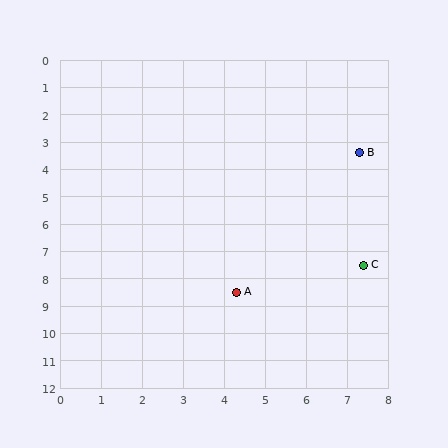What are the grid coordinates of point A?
Point A is at approximately (4.3, 8.5).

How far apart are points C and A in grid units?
Points C and A are about 3.3 grid units apart.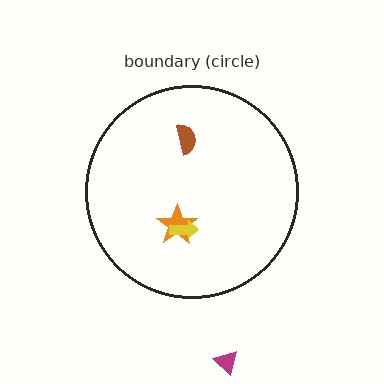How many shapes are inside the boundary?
3 inside, 1 outside.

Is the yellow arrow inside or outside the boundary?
Inside.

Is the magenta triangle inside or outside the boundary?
Outside.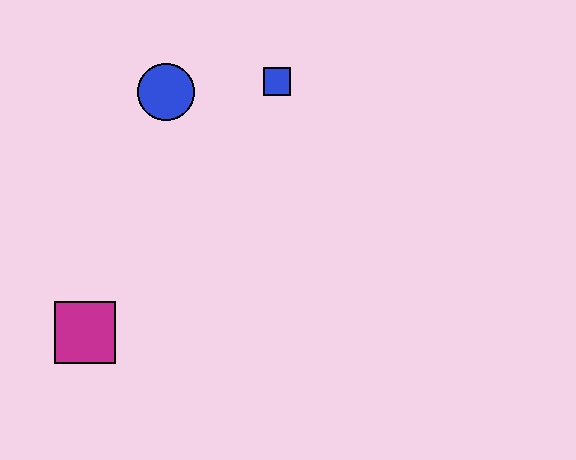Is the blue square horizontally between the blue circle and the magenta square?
No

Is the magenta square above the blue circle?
No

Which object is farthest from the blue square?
The magenta square is farthest from the blue square.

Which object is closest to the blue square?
The blue circle is closest to the blue square.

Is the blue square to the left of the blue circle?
No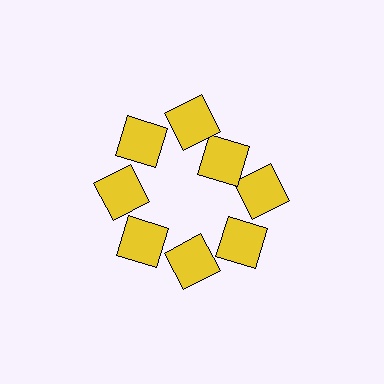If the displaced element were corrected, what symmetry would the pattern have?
It would have 8-fold rotational symmetry — the pattern would map onto itself every 45 degrees.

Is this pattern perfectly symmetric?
No. The 8 yellow squares are arranged in a ring, but one element near the 2 o'clock position is pulled inward toward the center, breaking the 8-fold rotational symmetry.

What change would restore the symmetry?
The symmetry would be restored by moving it outward, back onto the ring so that all 8 squares sit at equal angles and equal distance from the center.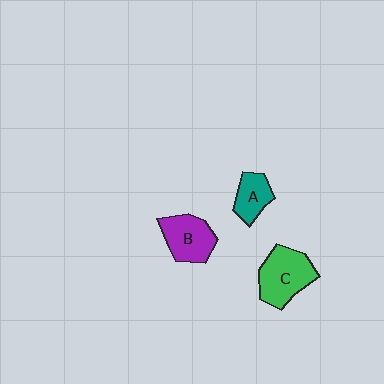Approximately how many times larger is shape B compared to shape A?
Approximately 1.5 times.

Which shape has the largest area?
Shape C (green).